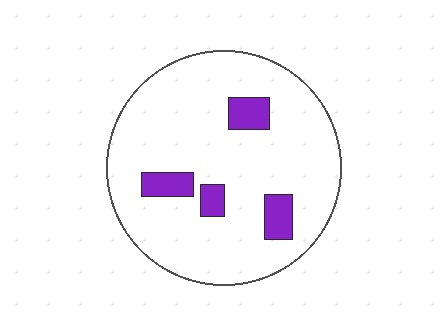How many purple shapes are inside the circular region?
4.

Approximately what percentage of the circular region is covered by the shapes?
Approximately 10%.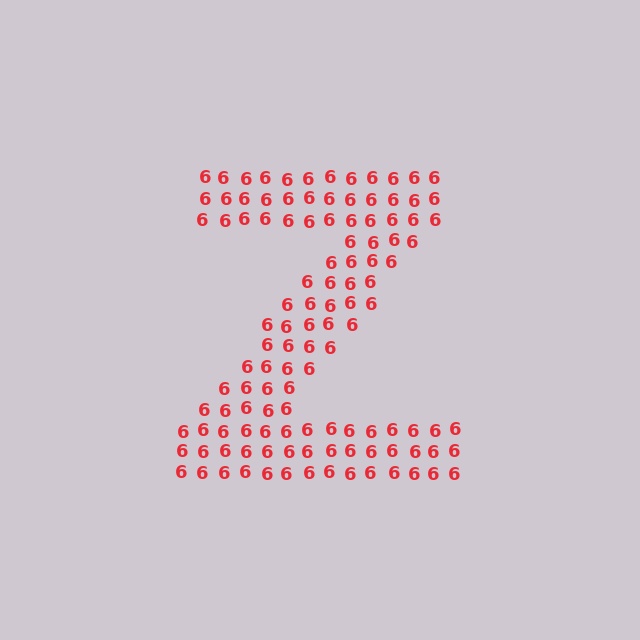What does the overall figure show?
The overall figure shows the letter Z.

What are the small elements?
The small elements are digit 6's.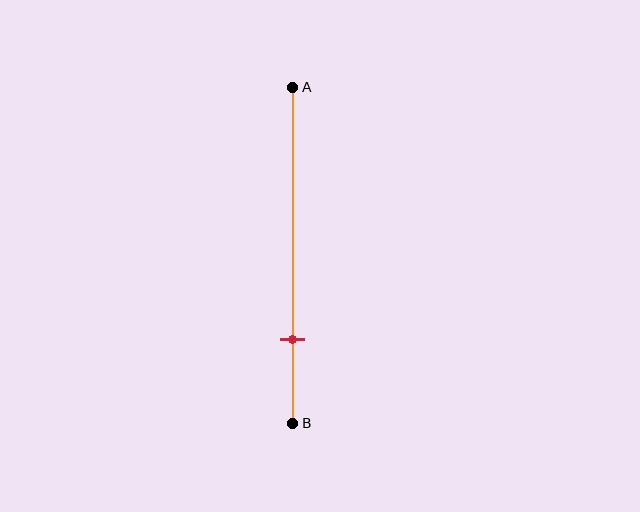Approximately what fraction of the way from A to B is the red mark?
The red mark is approximately 75% of the way from A to B.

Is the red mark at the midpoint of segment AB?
No, the mark is at about 75% from A, not at the 50% midpoint.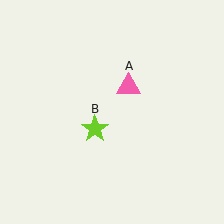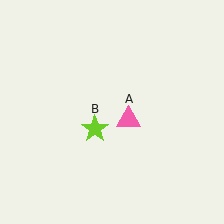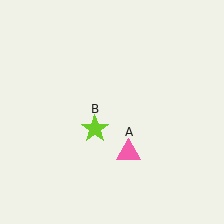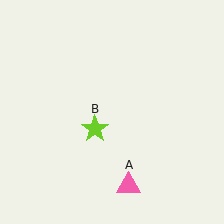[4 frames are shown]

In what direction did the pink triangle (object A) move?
The pink triangle (object A) moved down.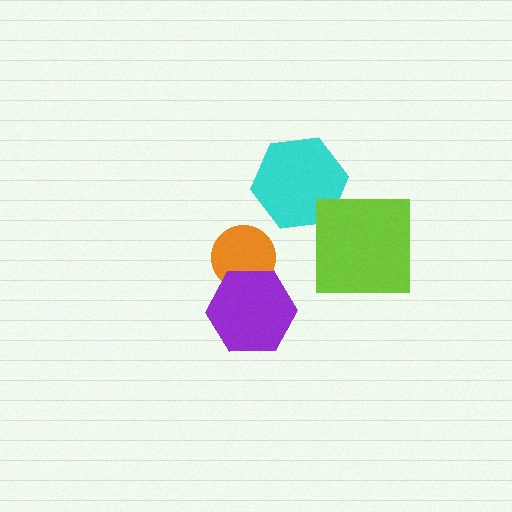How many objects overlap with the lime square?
0 objects overlap with the lime square.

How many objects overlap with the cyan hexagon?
0 objects overlap with the cyan hexagon.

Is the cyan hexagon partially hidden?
No, no other shape covers it.